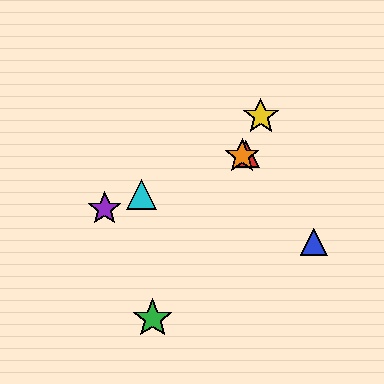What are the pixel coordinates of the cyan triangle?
The cyan triangle is at (142, 194).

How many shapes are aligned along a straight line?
4 shapes (the red triangle, the purple star, the orange star, the cyan triangle) are aligned along a straight line.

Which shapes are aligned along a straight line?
The red triangle, the purple star, the orange star, the cyan triangle are aligned along a straight line.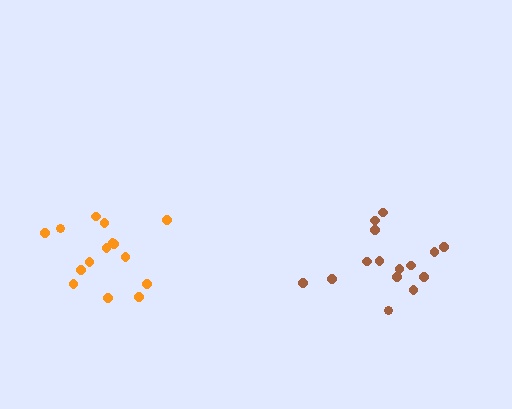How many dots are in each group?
Group 1: 15 dots, Group 2: 15 dots (30 total).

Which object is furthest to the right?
The brown cluster is rightmost.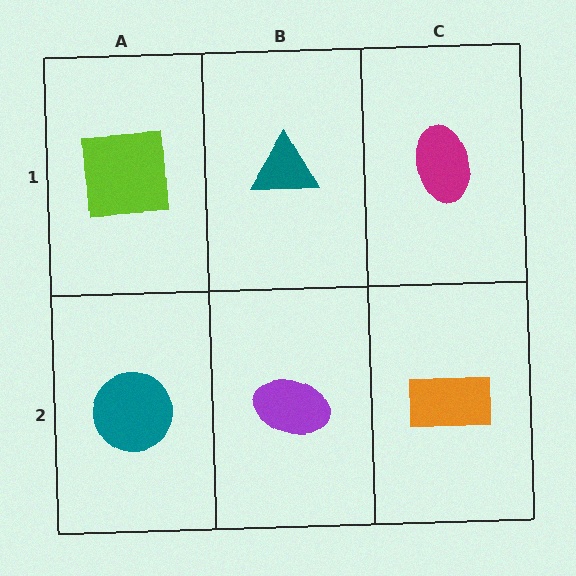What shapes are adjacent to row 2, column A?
A lime square (row 1, column A), a purple ellipse (row 2, column B).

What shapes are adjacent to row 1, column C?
An orange rectangle (row 2, column C), a teal triangle (row 1, column B).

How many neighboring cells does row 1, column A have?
2.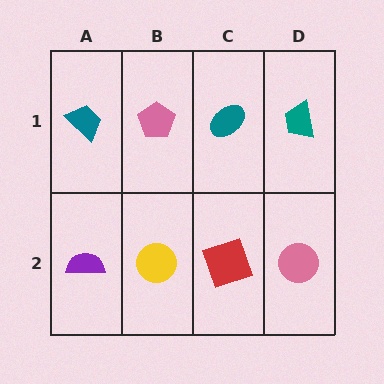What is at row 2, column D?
A pink circle.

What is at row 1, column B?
A pink pentagon.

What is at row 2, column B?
A yellow circle.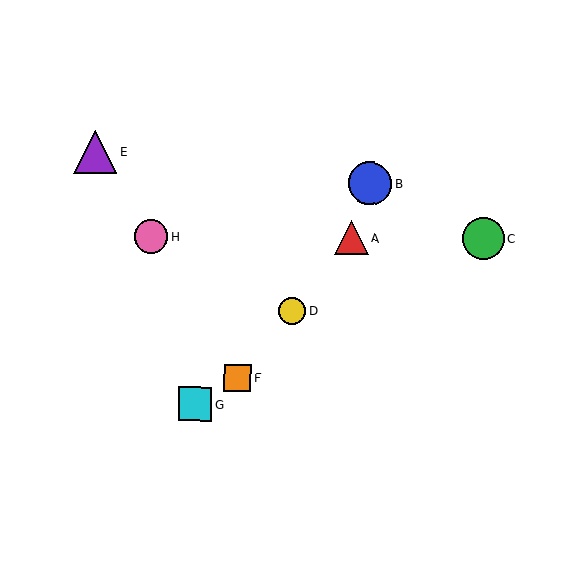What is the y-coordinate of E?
Object E is at y≈152.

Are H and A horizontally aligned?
Yes, both are at y≈237.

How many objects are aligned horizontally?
3 objects (A, C, H) are aligned horizontally.